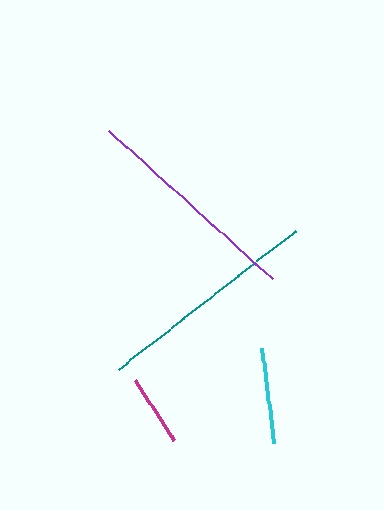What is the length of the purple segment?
The purple segment is approximately 220 pixels long.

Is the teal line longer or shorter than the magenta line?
The teal line is longer than the magenta line.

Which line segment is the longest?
The teal line is the longest at approximately 226 pixels.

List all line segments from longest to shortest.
From longest to shortest: teal, purple, cyan, magenta.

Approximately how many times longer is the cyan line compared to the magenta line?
The cyan line is approximately 1.3 times the length of the magenta line.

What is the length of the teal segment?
The teal segment is approximately 226 pixels long.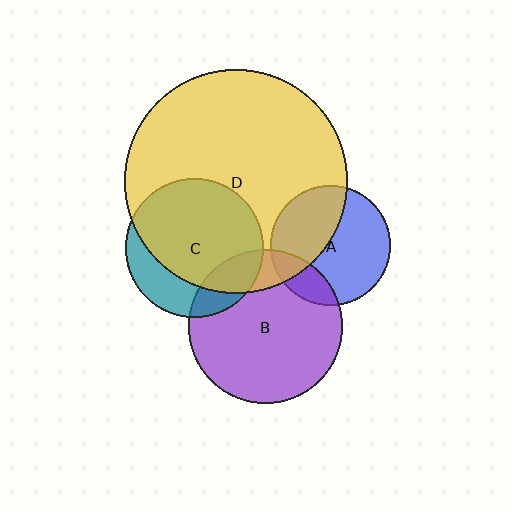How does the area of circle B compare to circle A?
Approximately 1.7 times.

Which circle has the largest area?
Circle D (yellow).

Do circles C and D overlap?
Yes.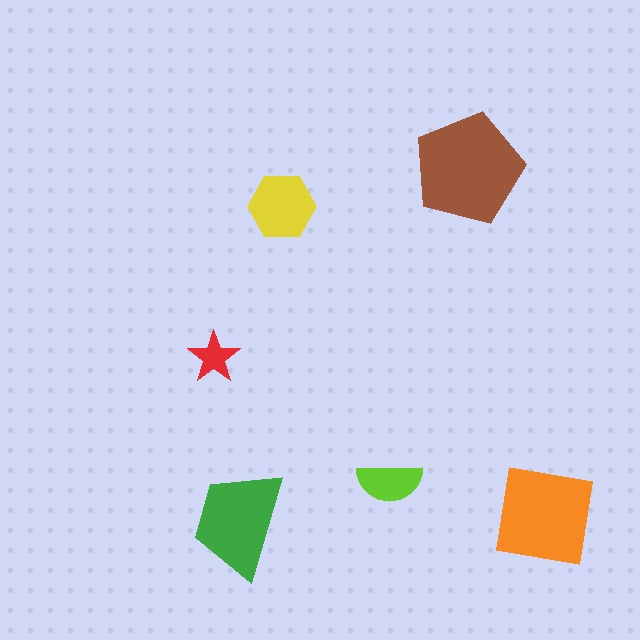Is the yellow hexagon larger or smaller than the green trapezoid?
Smaller.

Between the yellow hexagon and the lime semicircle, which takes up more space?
The yellow hexagon.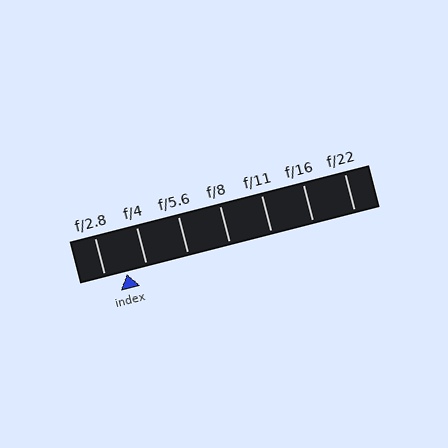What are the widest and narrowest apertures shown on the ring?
The widest aperture shown is f/2.8 and the narrowest is f/22.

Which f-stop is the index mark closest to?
The index mark is closest to f/4.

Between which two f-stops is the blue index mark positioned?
The index mark is between f/2.8 and f/4.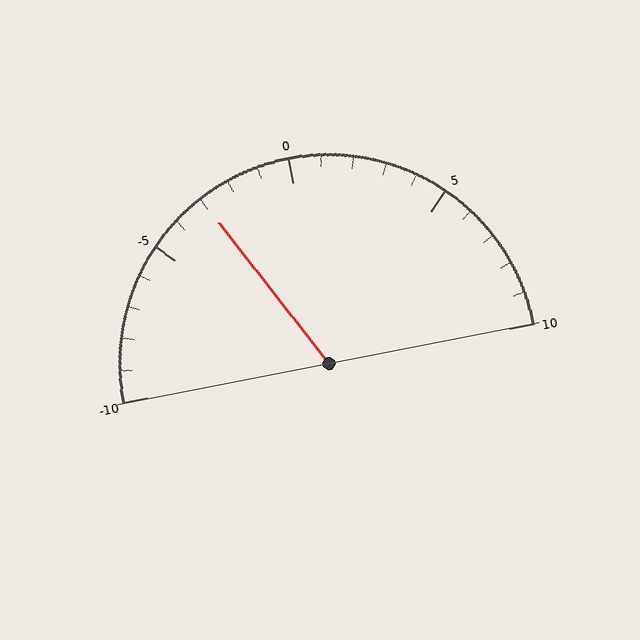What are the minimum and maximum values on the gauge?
The gauge ranges from -10 to 10.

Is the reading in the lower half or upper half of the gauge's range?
The reading is in the lower half of the range (-10 to 10).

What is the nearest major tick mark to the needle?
The nearest major tick mark is -5.